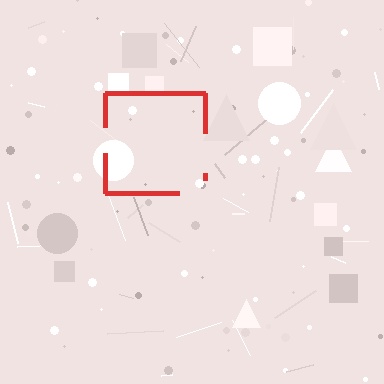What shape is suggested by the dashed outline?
The dashed outline suggests a square.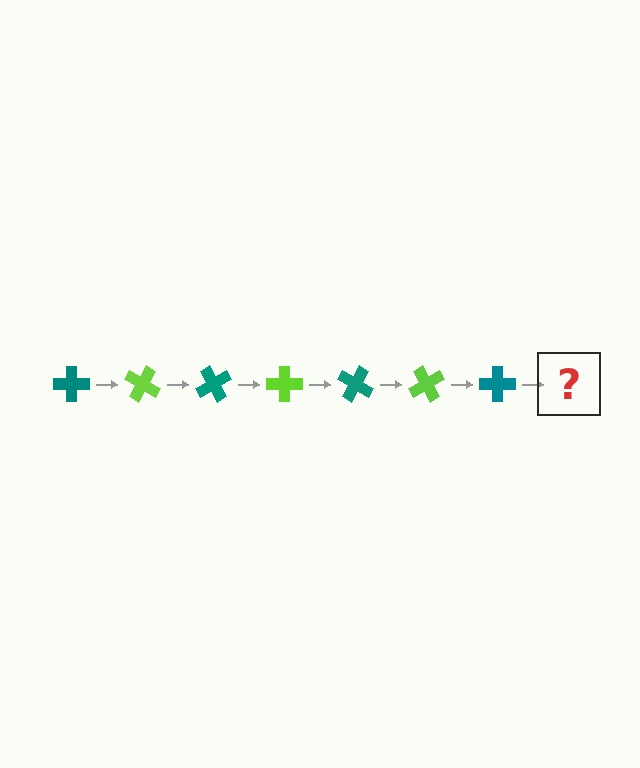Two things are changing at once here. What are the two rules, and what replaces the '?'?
The two rules are that it rotates 30 degrees each step and the color cycles through teal and lime. The '?' should be a lime cross, rotated 210 degrees from the start.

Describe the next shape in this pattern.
It should be a lime cross, rotated 210 degrees from the start.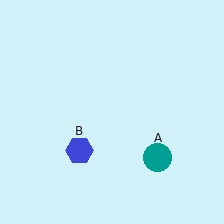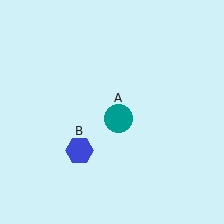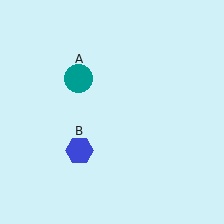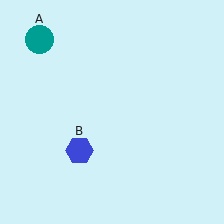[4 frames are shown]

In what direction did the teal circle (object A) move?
The teal circle (object A) moved up and to the left.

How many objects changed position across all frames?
1 object changed position: teal circle (object A).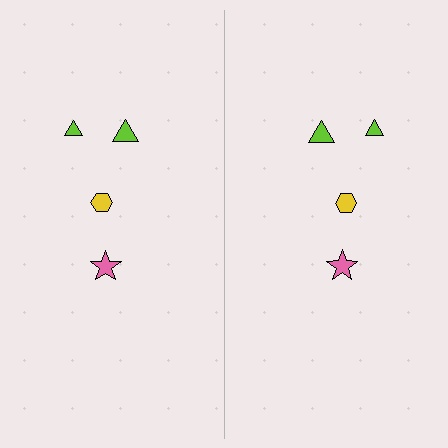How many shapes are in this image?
There are 8 shapes in this image.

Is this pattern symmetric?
Yes, this pattern has bilateral (reflection) symmetry.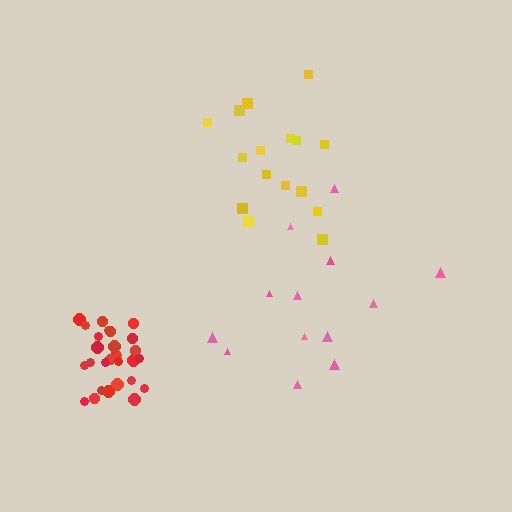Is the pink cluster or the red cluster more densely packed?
Red.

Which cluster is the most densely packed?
Red.